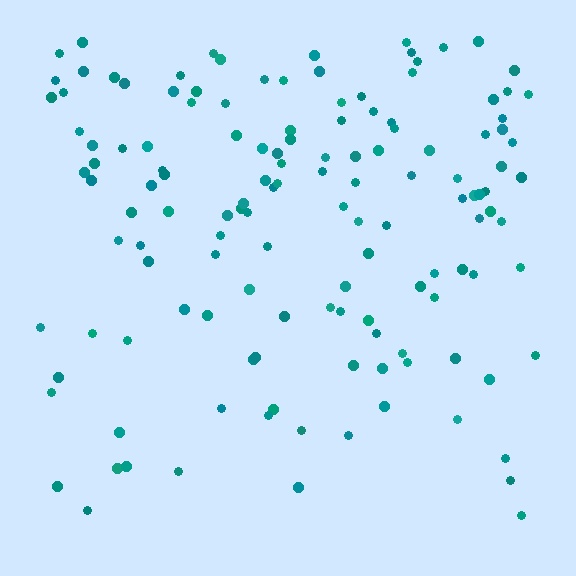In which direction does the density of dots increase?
From bottom to top, with the top side densest.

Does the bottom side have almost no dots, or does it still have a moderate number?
Still a moderate number, just noticeably fewer than the top.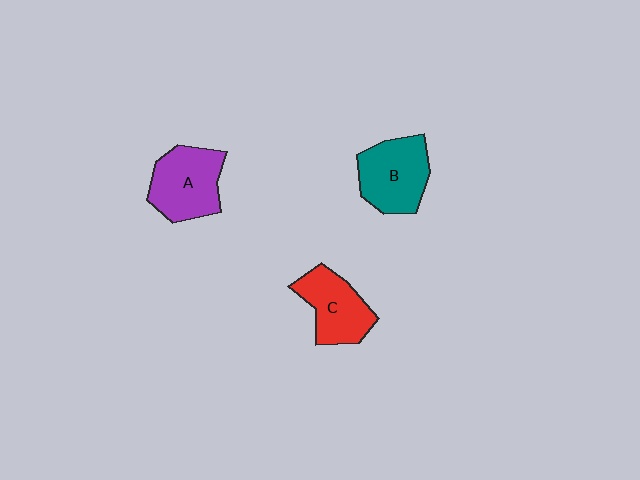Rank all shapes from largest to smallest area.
From largest to smallest: A (purple), B (teal), C (red).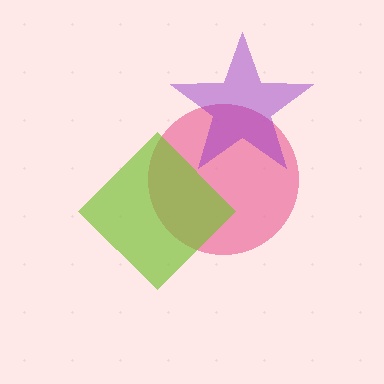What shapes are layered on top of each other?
The layered shapes are: a pink circle, a purple star, a lime diamond.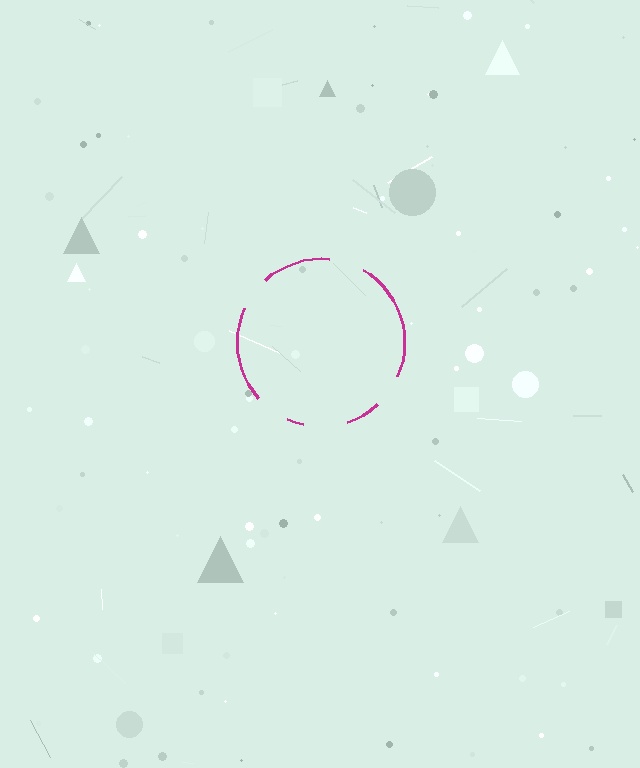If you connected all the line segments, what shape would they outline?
They would outline a circle.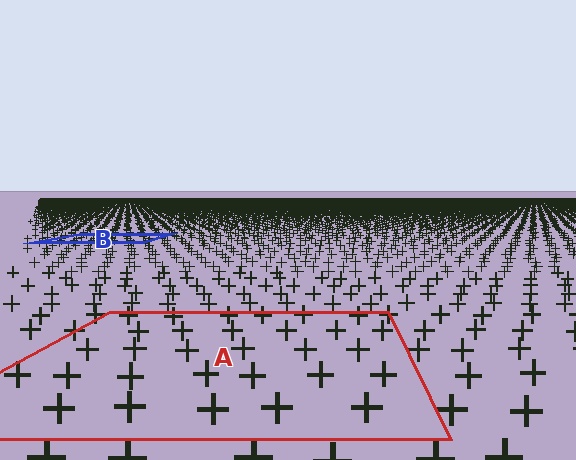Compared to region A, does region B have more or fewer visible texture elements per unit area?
Region B has more texture elements per unit area — they are packed more densely because it is farther away.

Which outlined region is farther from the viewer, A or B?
Region B is farther from the viewer — the texture elements inside it appear smaller and more densely packed.